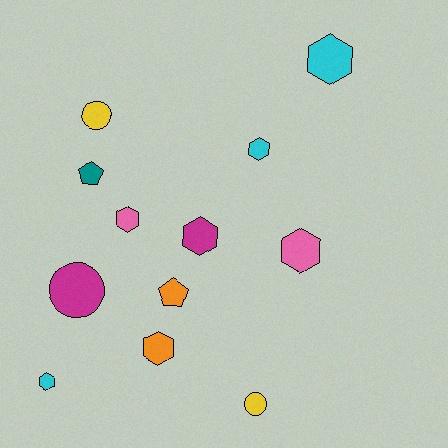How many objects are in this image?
There are 12 objects.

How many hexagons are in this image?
There are 7 hexagons.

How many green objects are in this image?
There are no green objects.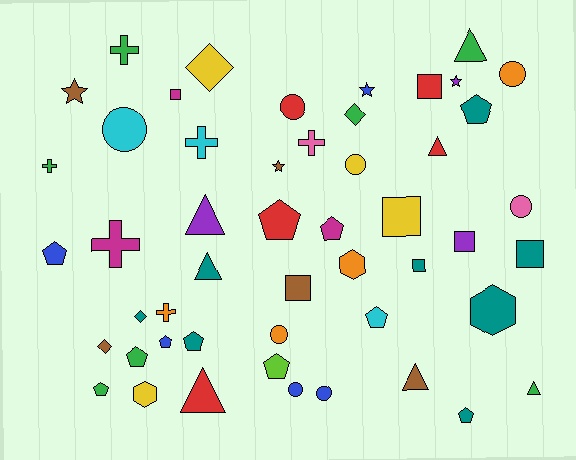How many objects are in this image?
There are 50 objects.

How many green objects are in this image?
There are 7 green objects.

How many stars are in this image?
There are 4 stars.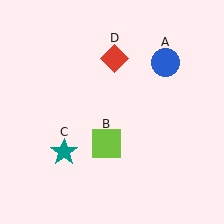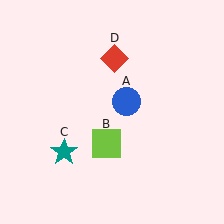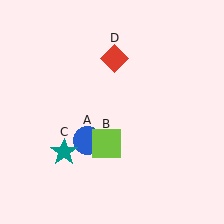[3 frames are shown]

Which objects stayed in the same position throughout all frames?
Lime square (object B) and teal star (object C) and red diamond (object D) remained stationary.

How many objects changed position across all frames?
1 object changed position: blue circle (object A).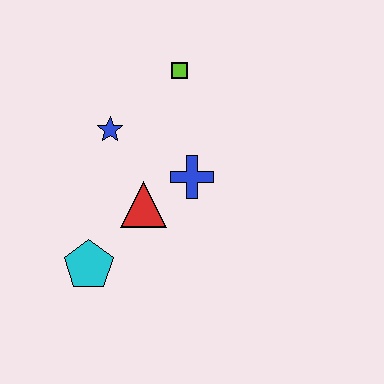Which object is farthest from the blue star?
The cyan pentagon is farthest from the blue star.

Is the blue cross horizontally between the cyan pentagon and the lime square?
No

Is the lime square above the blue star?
Yes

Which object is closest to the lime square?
The blue star is closest to the lime square.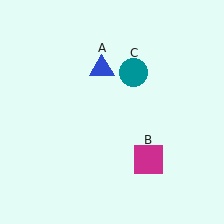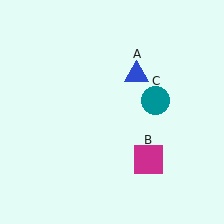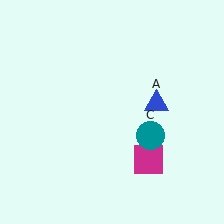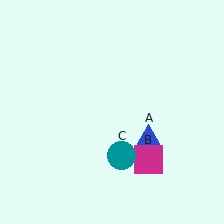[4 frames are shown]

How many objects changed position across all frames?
2 objects changed position: blue triangle (object A), teal circle (object C).